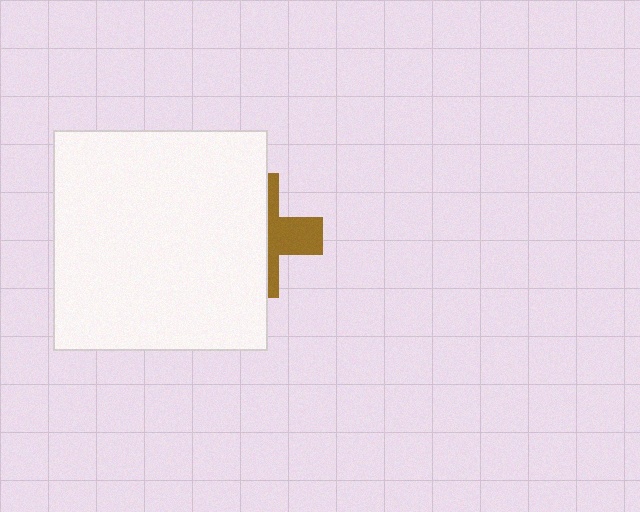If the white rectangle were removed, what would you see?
You would see the complete brown cross.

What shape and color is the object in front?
The object in front is a white rectangle.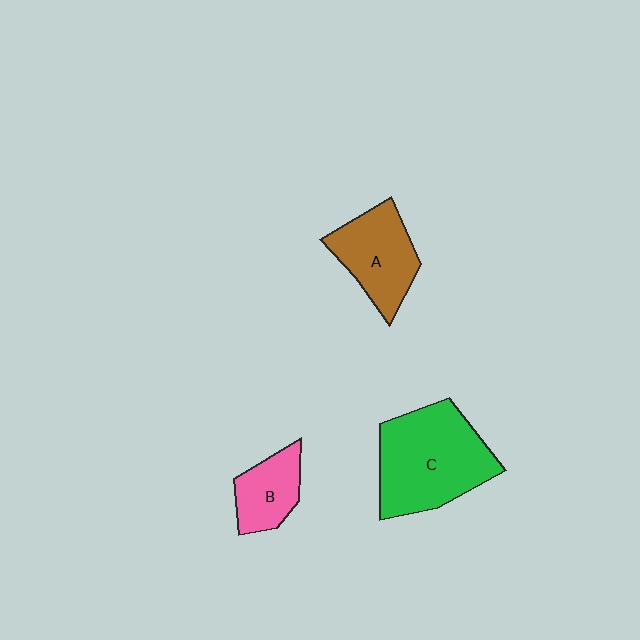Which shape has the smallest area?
Shape B (pink).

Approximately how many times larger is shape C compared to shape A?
Approximately 1.6 times.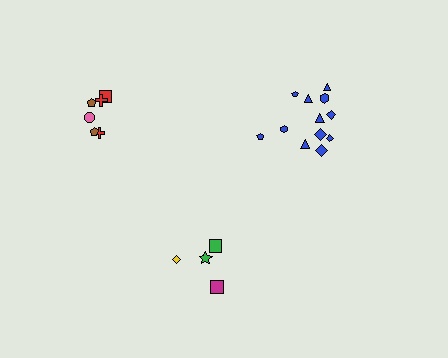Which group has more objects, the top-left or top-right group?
The top-right group.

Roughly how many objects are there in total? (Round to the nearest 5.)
Roughly 20 objects in total.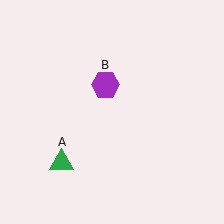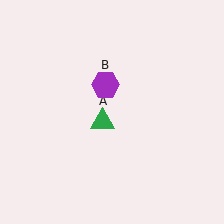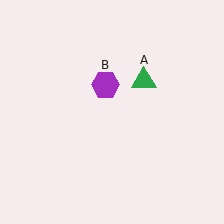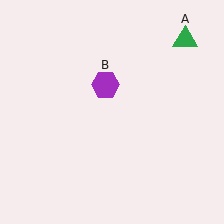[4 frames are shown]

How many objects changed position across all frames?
1 object changed position: green triangle (object A).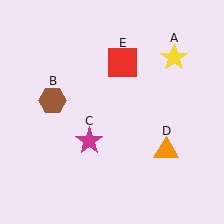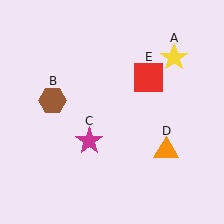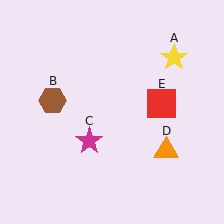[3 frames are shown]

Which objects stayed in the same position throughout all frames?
Yellow star (object A) and brown hexagon (object B) and magenta star (object C) and orange triangle (object D) remained stationary.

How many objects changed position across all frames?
1 object changed position: red square (object E).